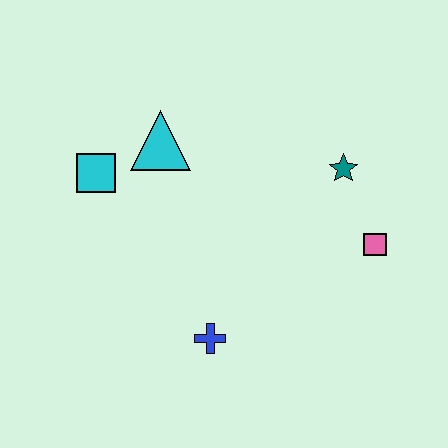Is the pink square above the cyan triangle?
No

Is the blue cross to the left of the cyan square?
No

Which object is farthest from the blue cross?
The teal star is farthest from the blue cross.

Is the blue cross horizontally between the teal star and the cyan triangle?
Yes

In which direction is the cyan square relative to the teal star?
The cyan square is to the left of the teal star.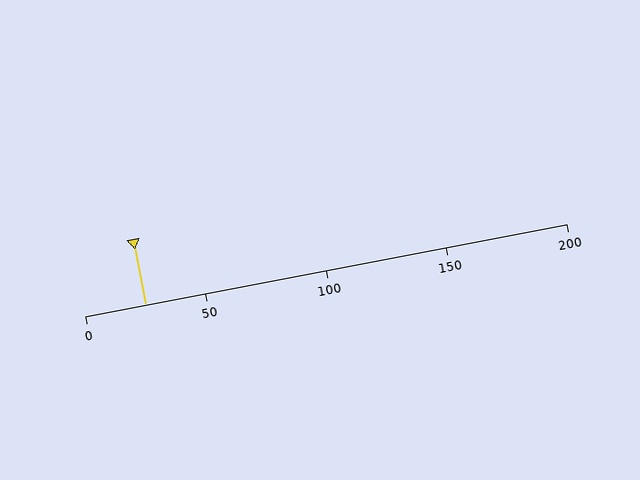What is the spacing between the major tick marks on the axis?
The major ticks are spaced 50 apart.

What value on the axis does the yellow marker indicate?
The marker indicates approximately 25.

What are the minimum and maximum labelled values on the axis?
The axis runs from 0 to 200.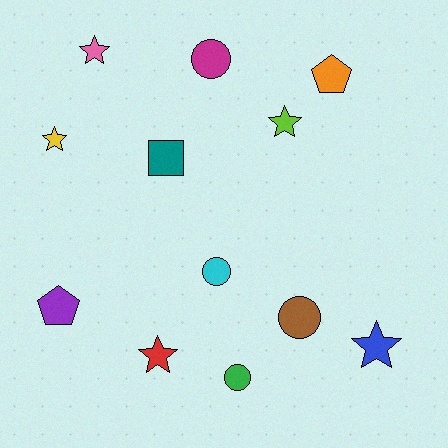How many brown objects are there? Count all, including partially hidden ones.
There is 1 brown object.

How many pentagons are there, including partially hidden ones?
There are 2 pentagons.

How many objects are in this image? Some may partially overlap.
There are 12 objects.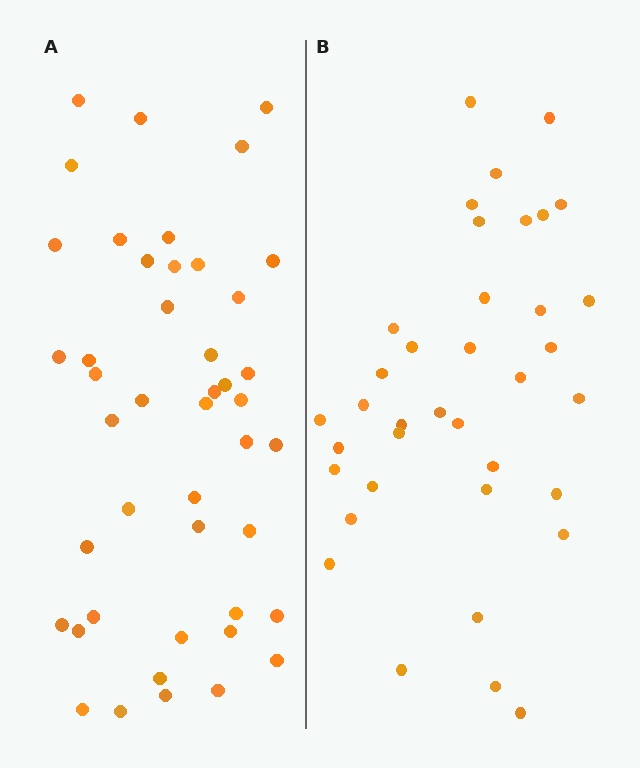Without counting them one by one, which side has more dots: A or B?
Region A (the left region) has more dots.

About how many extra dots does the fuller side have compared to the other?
Region A has roughly 8 or so more dots than region B.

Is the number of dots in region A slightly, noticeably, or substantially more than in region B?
Region A has only slightly more — the two regions are fairly close. The ratio is roughly 1.2 to 1.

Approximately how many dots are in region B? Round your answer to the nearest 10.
About 40 dots. (The exact count is 37, which rounds to 40.)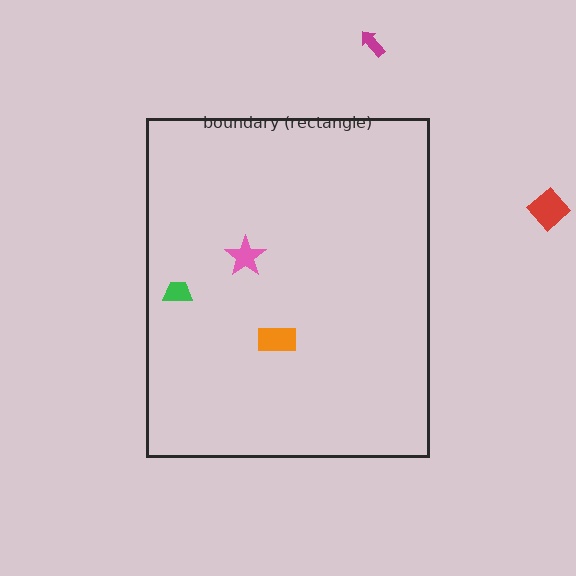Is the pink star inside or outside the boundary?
Inside.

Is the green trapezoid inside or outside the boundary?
Inside.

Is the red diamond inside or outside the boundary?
Outside.